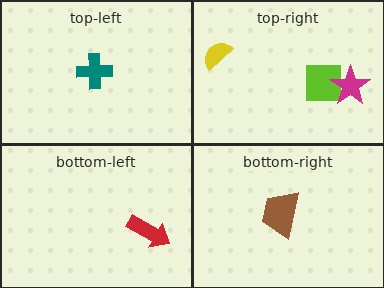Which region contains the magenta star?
The top-right region.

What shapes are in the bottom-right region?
The brown trapezoid.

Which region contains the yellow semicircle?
The top-right region.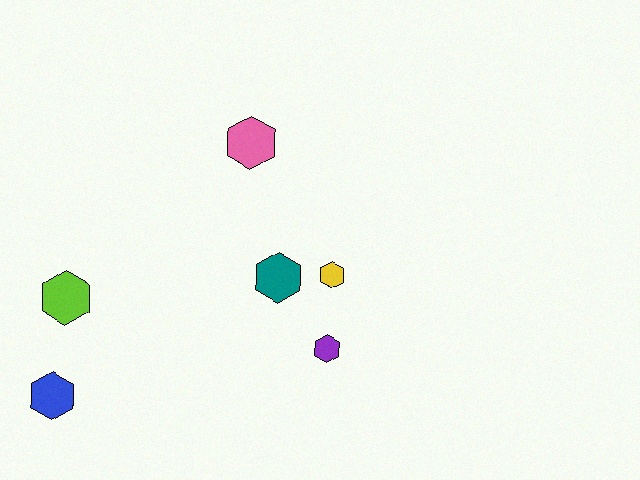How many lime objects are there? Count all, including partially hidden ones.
There is 1 lime object.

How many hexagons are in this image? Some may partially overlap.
There are 6 hexagons.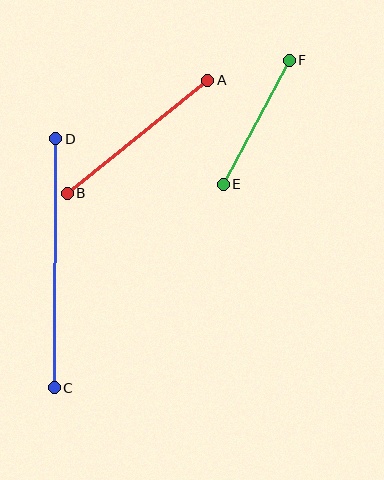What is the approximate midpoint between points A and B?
The midpoint is at approximately (137, 137) pixels.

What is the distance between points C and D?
The distance is approximately 249 pixels.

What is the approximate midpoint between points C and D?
The midpoint is at approximately (55, 263) pixels.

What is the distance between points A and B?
The distance is approximately 180 pixels.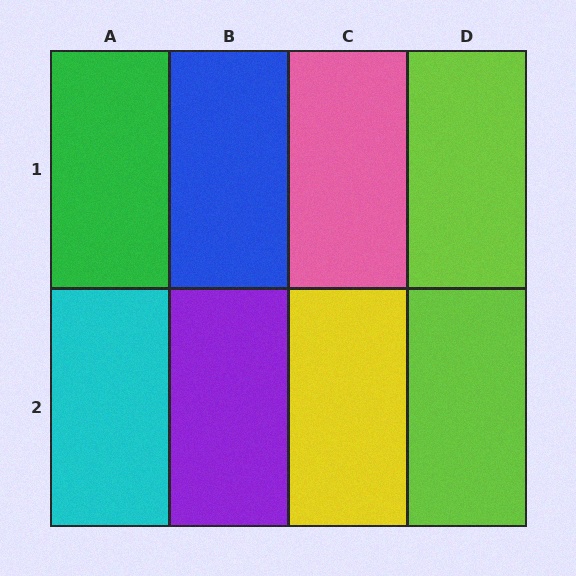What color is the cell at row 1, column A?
Green.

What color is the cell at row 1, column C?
Pink.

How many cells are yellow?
1 cell is yellow.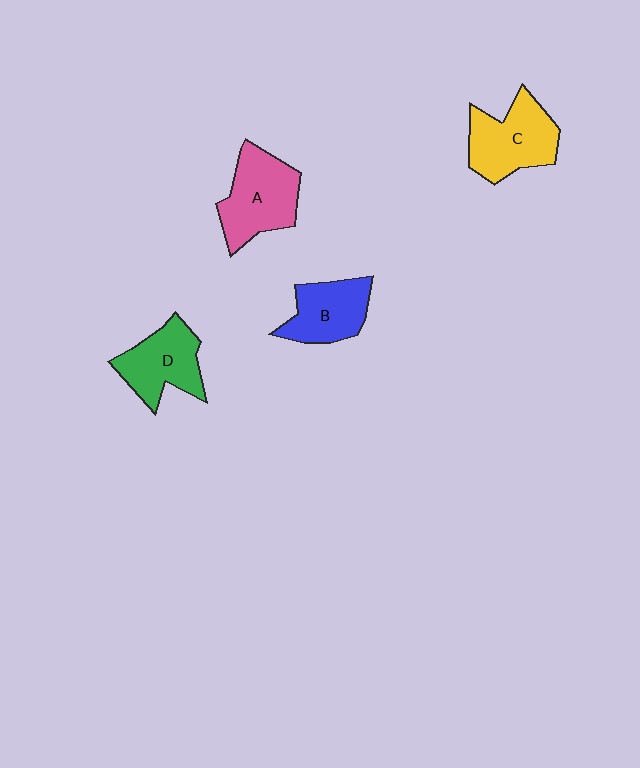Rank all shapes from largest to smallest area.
From largest to smallest: A (pink), C (yellow), D (green), B (blue).